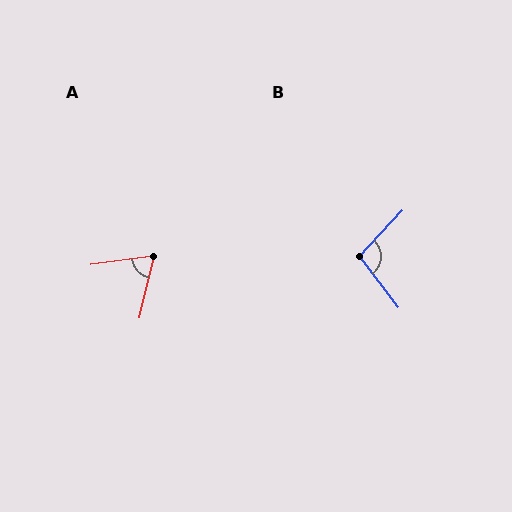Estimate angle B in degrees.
Approximately 100 degrees.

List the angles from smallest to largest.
A (69°), B (100°).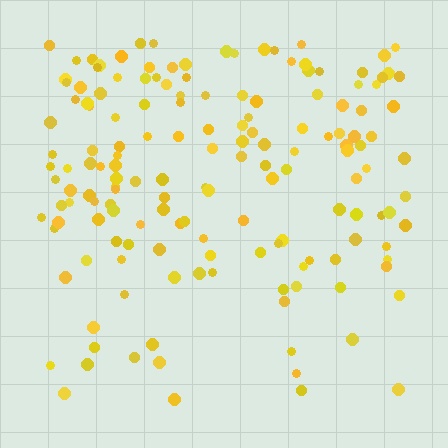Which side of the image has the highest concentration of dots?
The top.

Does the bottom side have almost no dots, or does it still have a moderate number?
Still a moderate number, just noticeably fewer than the top.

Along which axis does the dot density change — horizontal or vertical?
Vertical.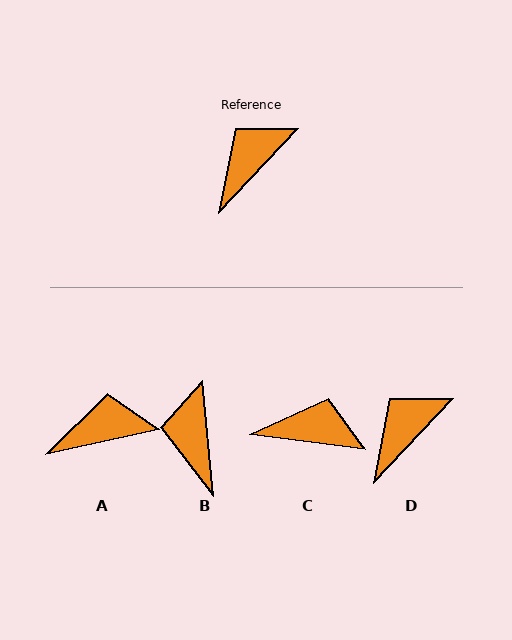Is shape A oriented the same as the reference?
No, it is off by about 35 degrees.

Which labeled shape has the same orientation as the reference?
D.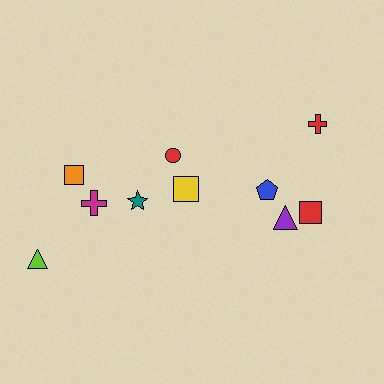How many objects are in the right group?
There are 4 objects.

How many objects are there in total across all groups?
There are 10 objects.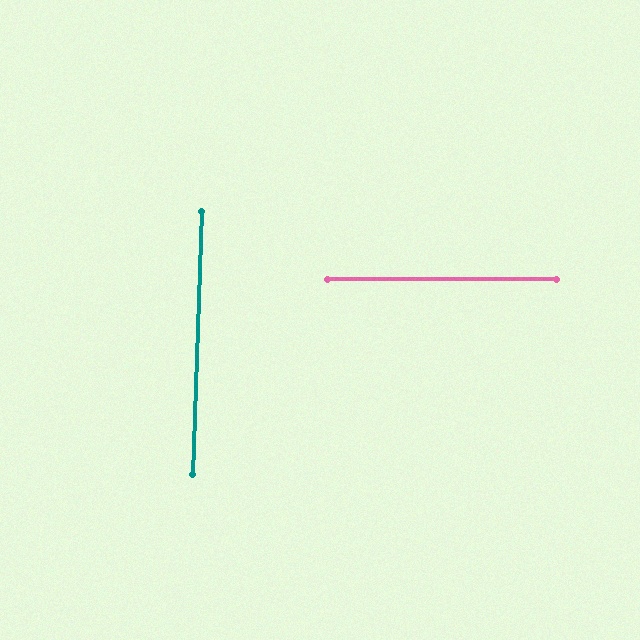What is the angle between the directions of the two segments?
Approximately 88 degrees.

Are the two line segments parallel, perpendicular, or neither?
Perpendicular — they meet at approximately 88°.